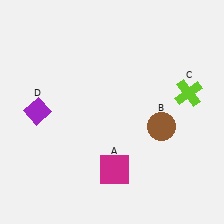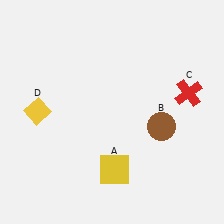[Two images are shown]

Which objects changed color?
A changed from magenta to yellow. C changed from lime to red. D changed from purple to yellow.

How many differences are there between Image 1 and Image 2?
There are 3 differences between the two images.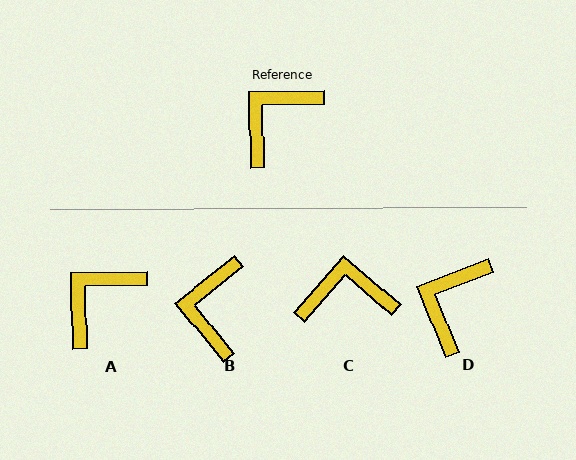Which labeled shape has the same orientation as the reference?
A.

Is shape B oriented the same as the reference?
No, it is off by about 37 degrees.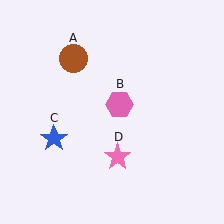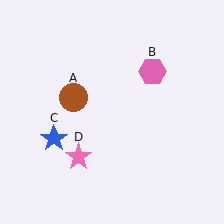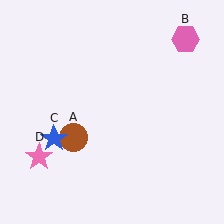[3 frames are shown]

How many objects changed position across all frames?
3 objects changed position: brown circle (object A), pink hexagon (object B), pink star (object D).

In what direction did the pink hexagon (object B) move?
The pink hexagon (object B) moved up and to the right.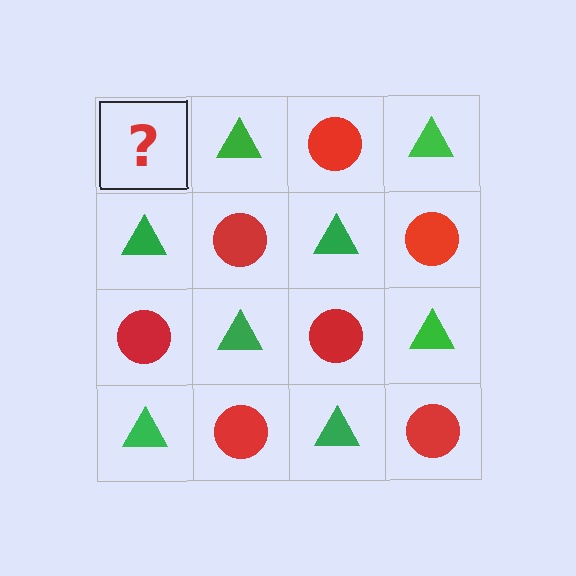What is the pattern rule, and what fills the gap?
The rule is that it alternates red circle and green triangle in a checkerboard pattern. The gap should be filled with a red circle.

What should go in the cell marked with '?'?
The missing cell should contain a red circle.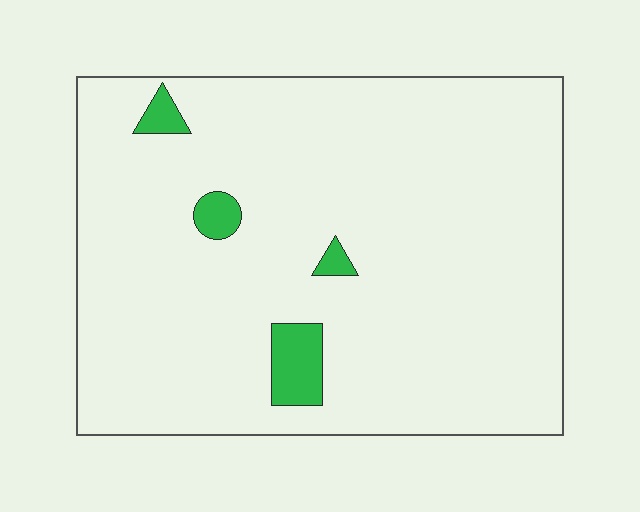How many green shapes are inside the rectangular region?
4.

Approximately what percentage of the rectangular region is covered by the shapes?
Approximately 5%.